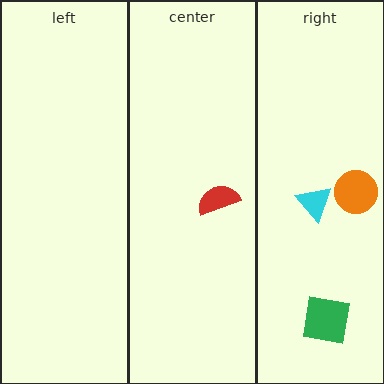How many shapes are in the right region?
3.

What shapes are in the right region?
The cyan triangle, the orange circle, the green square.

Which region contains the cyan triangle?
The right region.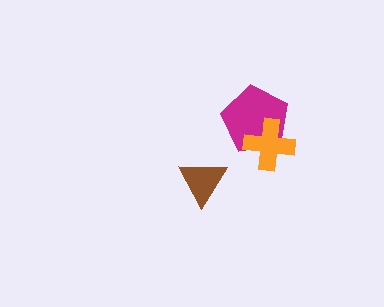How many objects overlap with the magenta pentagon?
1 object overlaps with the magenta pentagon.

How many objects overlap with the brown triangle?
0 objects overlap with the brown triangle.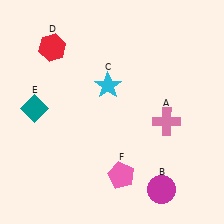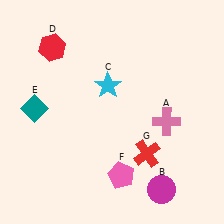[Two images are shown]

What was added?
A red cross (G) was added in Image 2.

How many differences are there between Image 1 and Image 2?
There is 1 difference between the two images.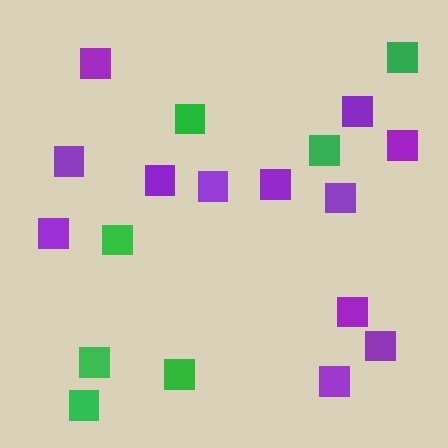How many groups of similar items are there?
There are 2 groups: one group of purple squares (12) and one group of green squares (7).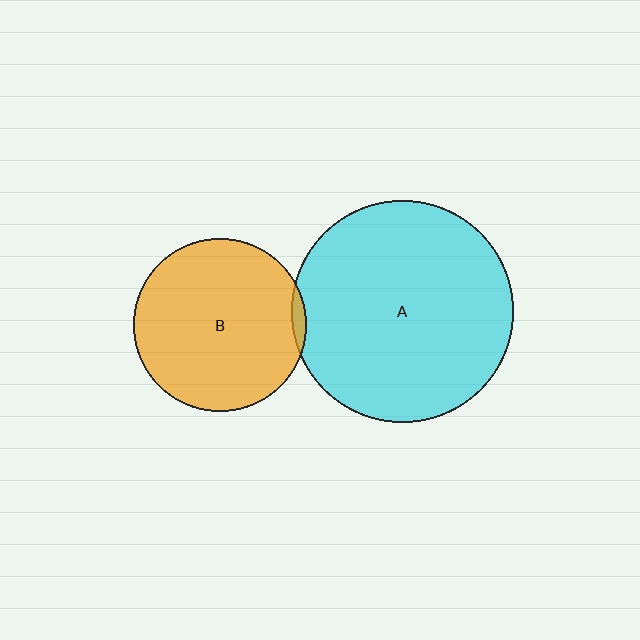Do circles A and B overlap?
Yes.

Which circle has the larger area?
Circle A (cyan).